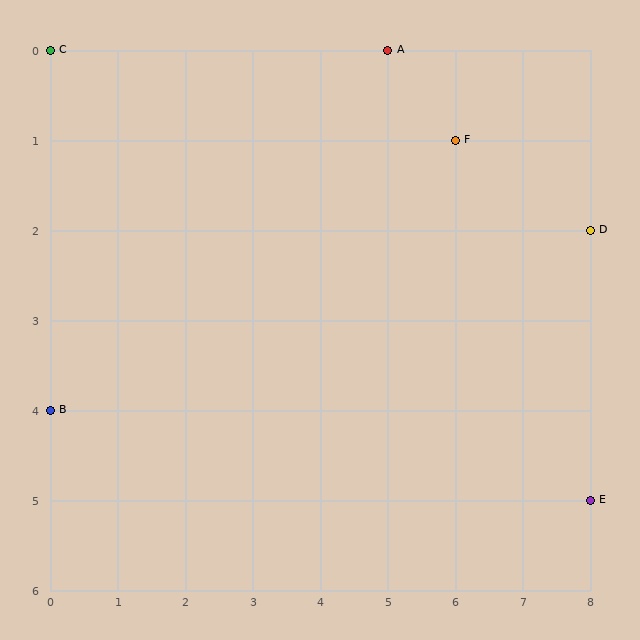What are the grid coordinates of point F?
Point F is at grid coordinates (6, 1).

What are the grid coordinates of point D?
Point D is at grid coordinates (8, 2).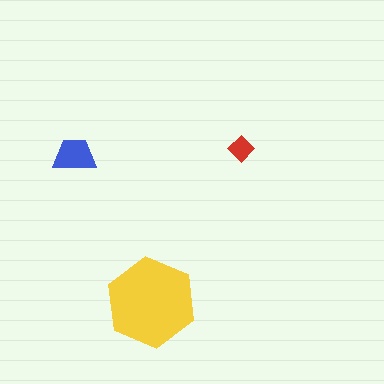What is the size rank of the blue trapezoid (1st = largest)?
2nd.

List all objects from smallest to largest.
The red diamond, the blue trapezoid, the yellow hexagon.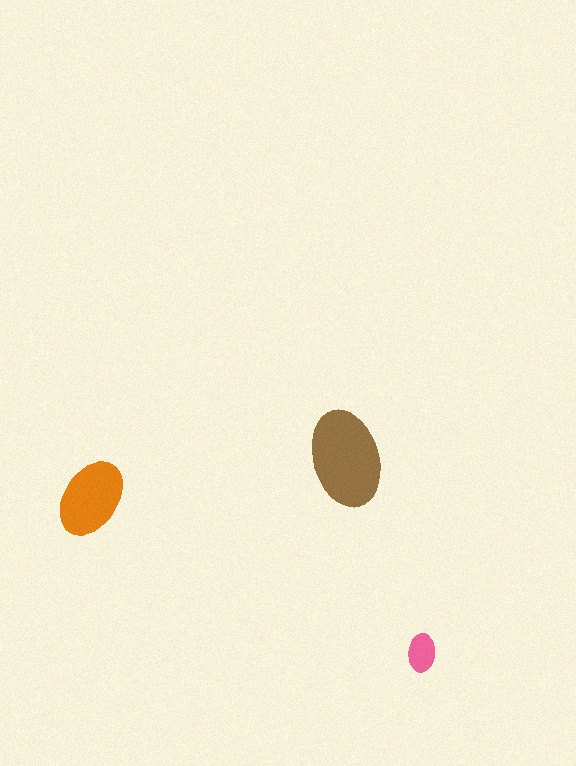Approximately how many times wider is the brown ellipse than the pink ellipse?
About 2.5 times wider.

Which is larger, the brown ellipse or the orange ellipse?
The brown one.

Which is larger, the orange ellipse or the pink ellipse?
The orange one.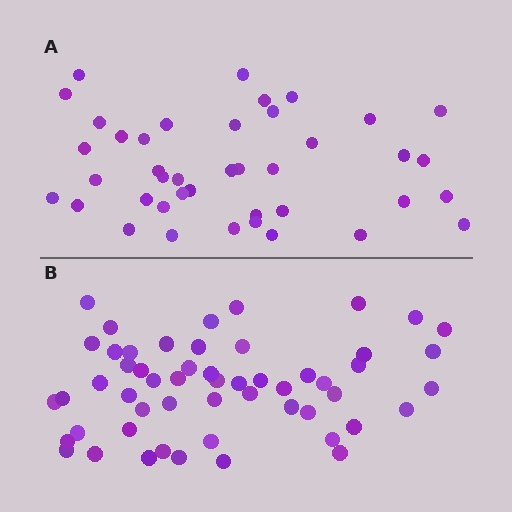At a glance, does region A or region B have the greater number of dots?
Region B (the bottom region) has more dots.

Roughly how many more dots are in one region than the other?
Region B has approximately 15 more dots than region A.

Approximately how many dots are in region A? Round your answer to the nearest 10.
About 40 dots. (The exact count is 41, which rounds to 40.)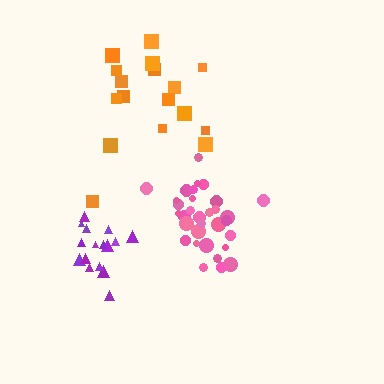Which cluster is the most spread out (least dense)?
Orange.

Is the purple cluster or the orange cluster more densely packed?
Purple.